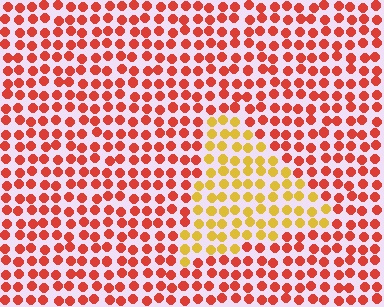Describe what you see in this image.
The image is filled with small red elements in a uniform arrangement. A triangle-shaped region is visible where the elements are tinted to a slightly different hue, forming a subtle color boundary.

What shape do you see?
I see a triangle.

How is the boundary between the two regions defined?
The boundary is defined purely by a slight shift in hue (about 46 degrees). Spacing, size, and orientation are identical on both sides.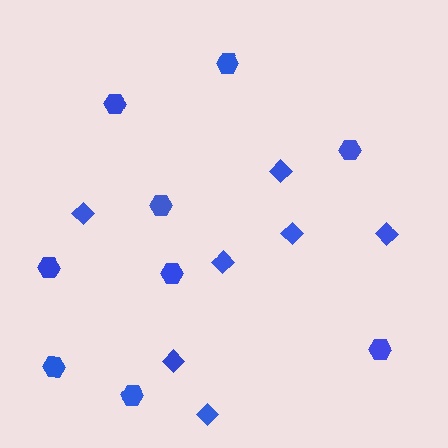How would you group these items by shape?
There are 2 groups: one group of diamonds (7) and one group of hexagons (9).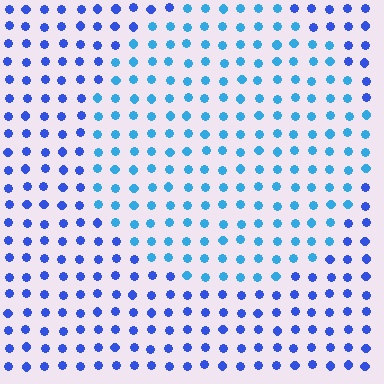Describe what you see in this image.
The image is filled with small blue elements in a uniform arrangement. A circle-shaped region is visible where the elements are tinted to a slightly different hue, forming a subtle color boundary.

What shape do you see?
I see a circle.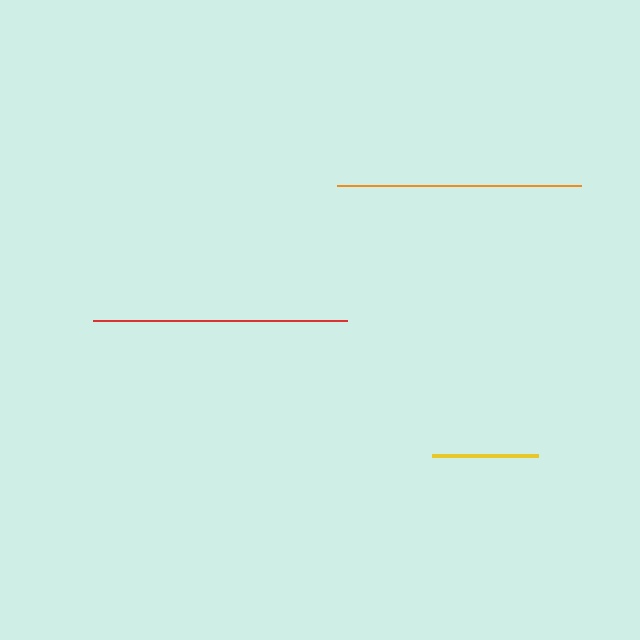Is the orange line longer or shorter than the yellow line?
The orange line is longer than the yellow line.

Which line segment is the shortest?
The yellow line is the shortest at approximately 105 pixels.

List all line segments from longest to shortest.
From longest to shortest: red, orange, yellow.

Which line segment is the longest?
The red line is the longest at approximately 254 pixels.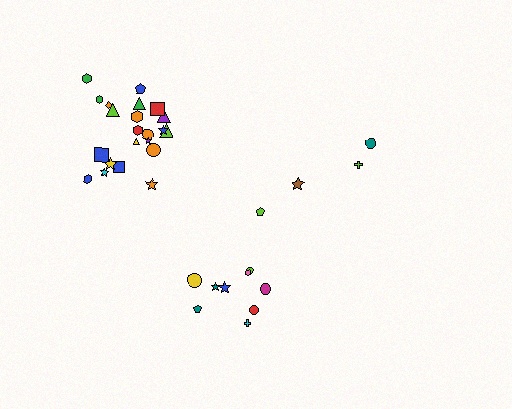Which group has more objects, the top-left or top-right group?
The top-left group.